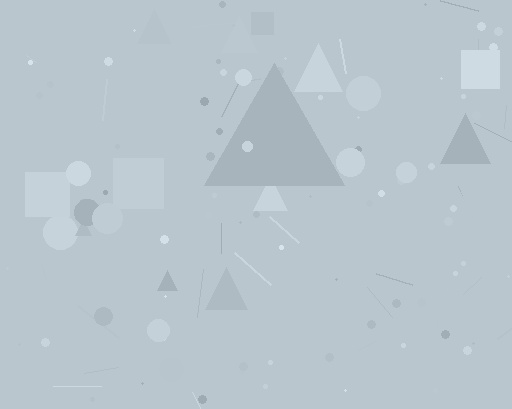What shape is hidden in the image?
A triangle is hidden in the image.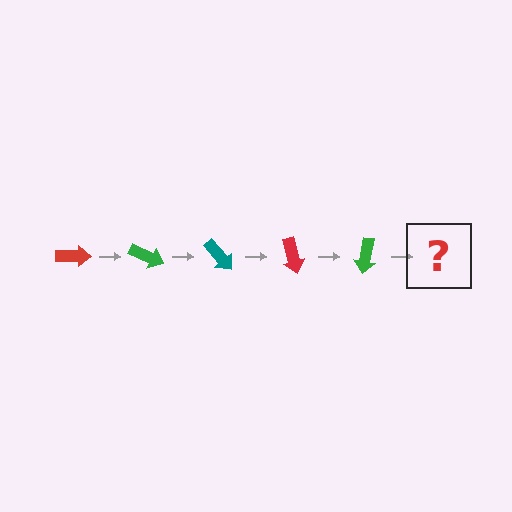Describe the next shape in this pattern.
It should be a teal arrow, rotated 125 degrees from the start.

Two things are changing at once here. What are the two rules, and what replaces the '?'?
The two rules are that it rotates 25 degrees each step and the color cycles through red, green, and teal. The '?' should be a teal arrow, rotated 125 degrees from the start.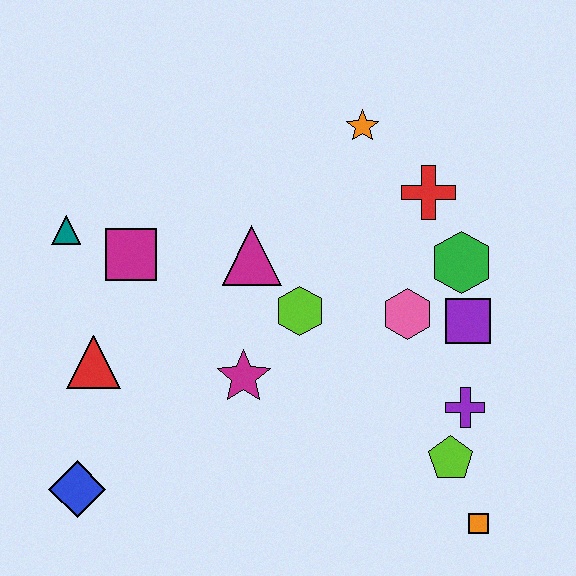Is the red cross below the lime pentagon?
No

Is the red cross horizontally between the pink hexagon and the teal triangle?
No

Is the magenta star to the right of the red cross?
No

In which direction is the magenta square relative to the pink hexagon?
The magenta square is to the left of the pink hexagon.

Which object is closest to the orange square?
The lime pentagon is closest to the orange square.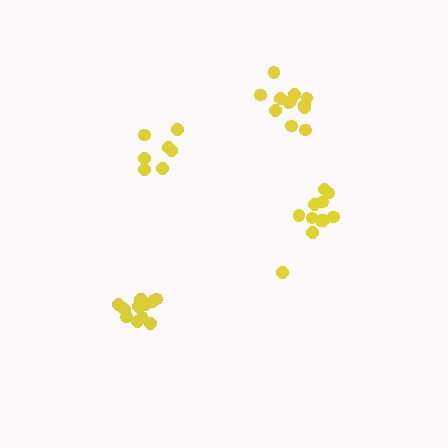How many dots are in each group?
Group 1: 12 dots, Group 2: 11 dots, Group 3: 12 dots, Group 4: 7 dots (42 total).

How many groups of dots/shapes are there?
There are 4 groups.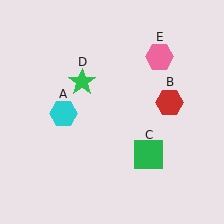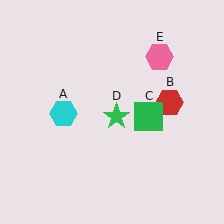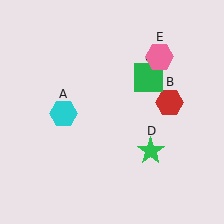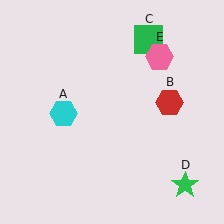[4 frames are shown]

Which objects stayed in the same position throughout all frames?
Cyan hexagon (object A) and red hexagon (object B) and pink hexagon (object E) remained stationary.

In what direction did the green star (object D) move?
The green star (object D) moved down and to the right.